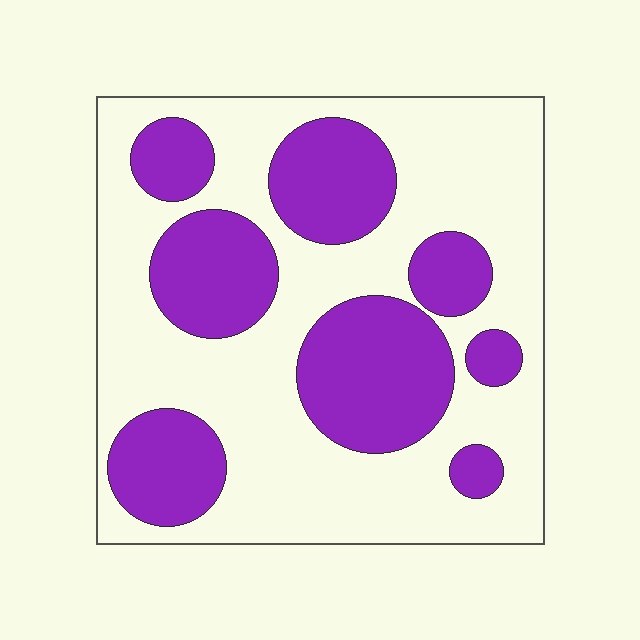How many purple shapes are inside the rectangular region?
8.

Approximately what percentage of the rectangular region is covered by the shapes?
Approximately 35%.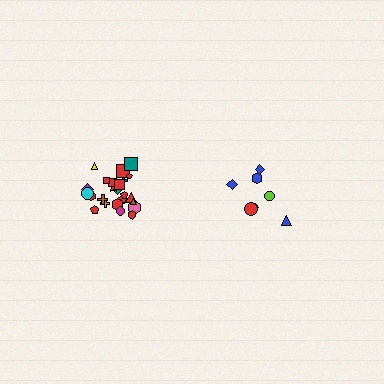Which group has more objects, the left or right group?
The left group.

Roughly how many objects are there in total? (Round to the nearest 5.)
Roughly 30 objects in total.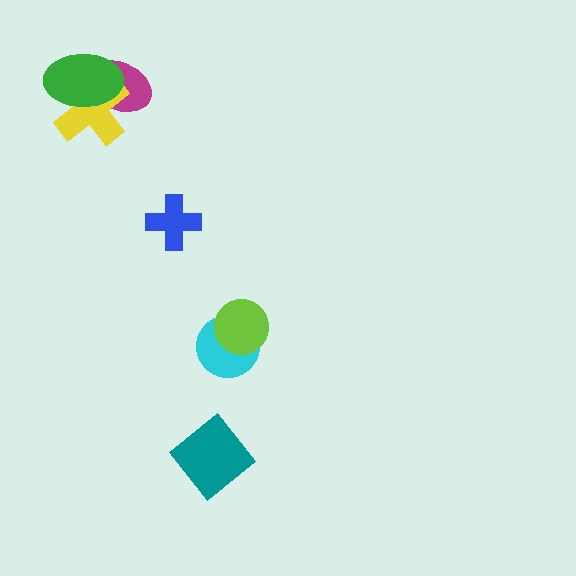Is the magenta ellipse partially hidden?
Yes, it is partially covered by another shape.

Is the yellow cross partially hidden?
Yes, it is partially covered by another shape.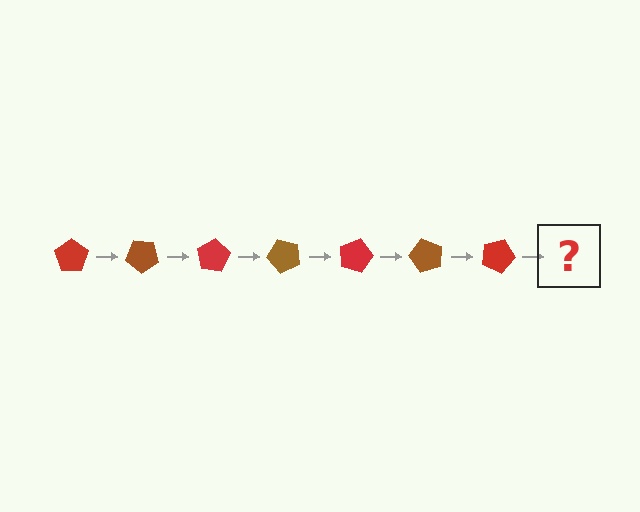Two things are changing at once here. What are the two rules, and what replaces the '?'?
The two rules are that it rotates 40 degrees each step and the color cycles through red and brown. The '?' should be a brown pentagon, rotated 280 degrees from the start.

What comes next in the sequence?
The next element should be a brown pentagon, rotated 280 degrees from the start.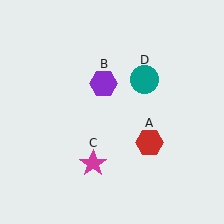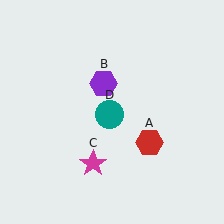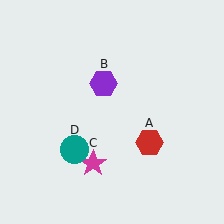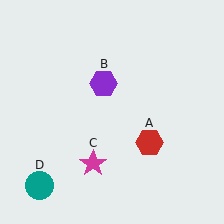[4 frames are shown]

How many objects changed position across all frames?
1 object changed position: teal circle (object D).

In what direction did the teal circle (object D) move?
The teal circle (object D) moved down and to the left.